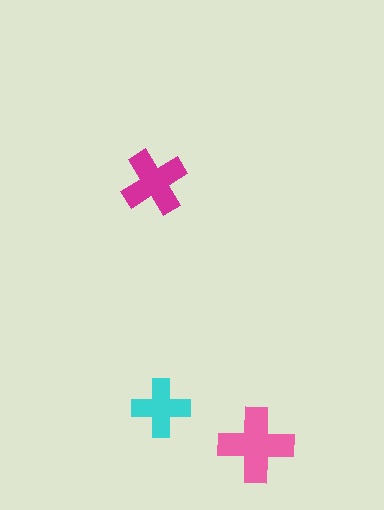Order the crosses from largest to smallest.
the pink one, the magenta one, the cyan one.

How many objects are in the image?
There are 3 objects in the image.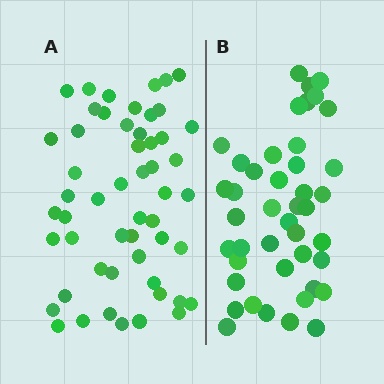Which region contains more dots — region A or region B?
Region A (the left region) has more dots.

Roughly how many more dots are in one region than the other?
Region A has roughly 10 or so more dots than region B.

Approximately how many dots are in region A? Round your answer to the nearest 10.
About 50 dots. (The exact count is 53, which rounds to 50.)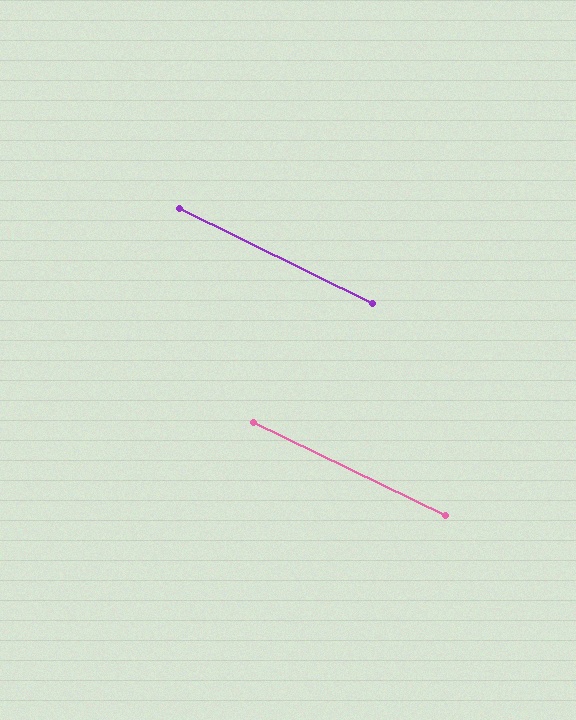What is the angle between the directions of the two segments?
Approximately 0 degrees.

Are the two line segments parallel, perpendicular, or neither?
Parallel — their directions differ by only 0.4°.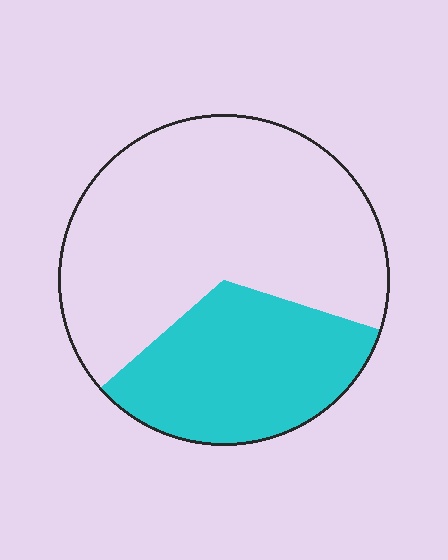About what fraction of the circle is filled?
About one third (1/3).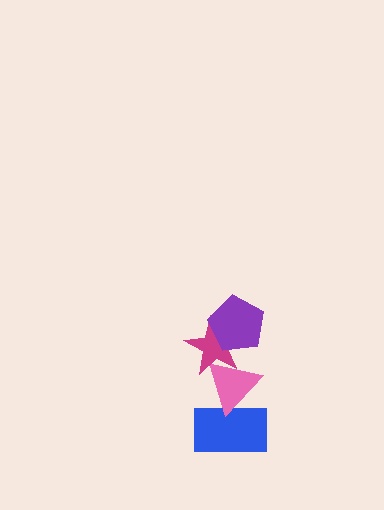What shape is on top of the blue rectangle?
The pink triangle is on top of the blue rectangle.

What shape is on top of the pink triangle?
The magenta star is on top of the pink triangle.